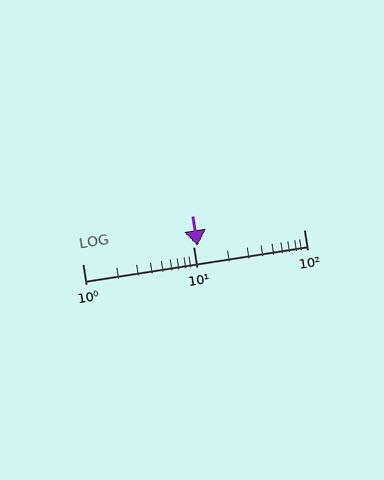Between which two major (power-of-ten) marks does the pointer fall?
The pointer is between 10 and 100.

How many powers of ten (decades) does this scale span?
The scale spans 2 decades, from 1 to 100.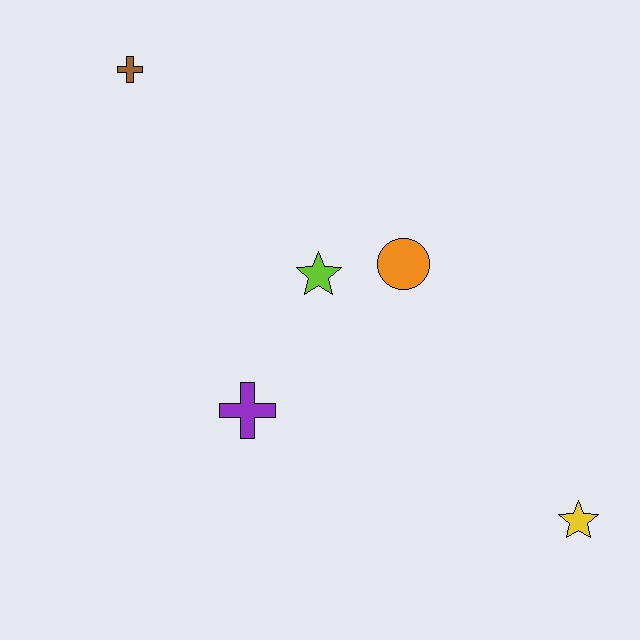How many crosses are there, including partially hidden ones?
There are 2 crosses.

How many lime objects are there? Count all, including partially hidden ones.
There is 1 lime object.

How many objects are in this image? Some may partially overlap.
There are 5 objects.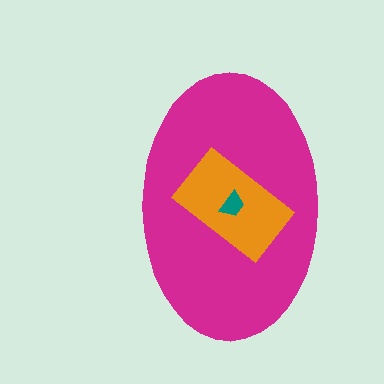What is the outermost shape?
The magenta ellipse.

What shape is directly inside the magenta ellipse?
The orange rectangle.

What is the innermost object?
The teal trapezoid.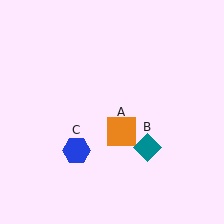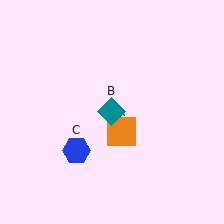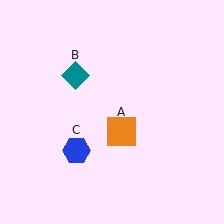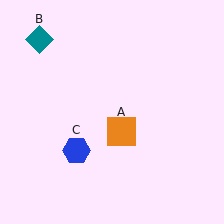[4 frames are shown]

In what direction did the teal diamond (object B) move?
The teal diamond (object B) moved up and to the left.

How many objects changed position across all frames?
1 object changed position: teal diamond (object B).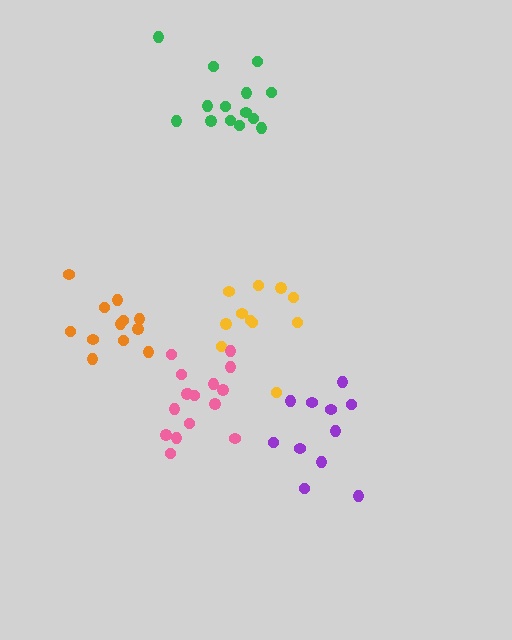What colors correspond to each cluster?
The clusters are colored: yellow, purple, green, pink, orange.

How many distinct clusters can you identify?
There are 5 distinct clusters.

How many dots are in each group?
Group 1: 11 dots, Group 2: 11 dots, Group 3: 14 dots, Group 4: 16 dots, Group 5: 12 dots (64 total).